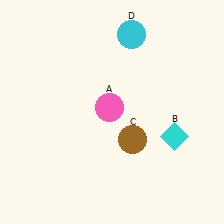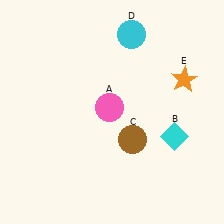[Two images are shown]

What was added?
An orange star (E) was added in Image 2.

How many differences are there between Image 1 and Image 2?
There is 1 difference between the two images.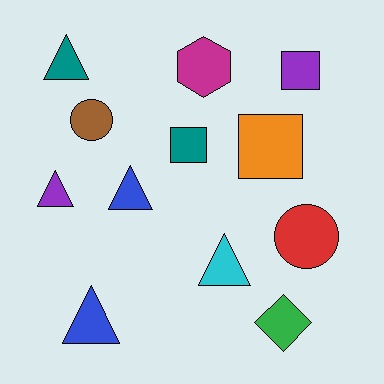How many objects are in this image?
There are 12 objects.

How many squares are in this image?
There are 3 squares.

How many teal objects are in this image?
There are 2 teal objects.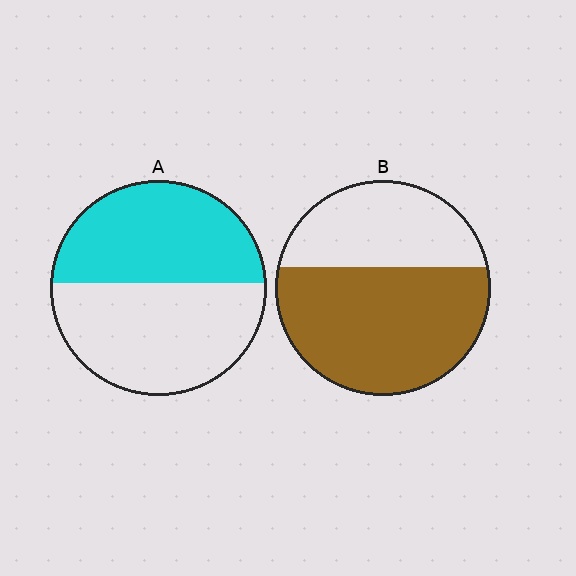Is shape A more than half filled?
Roughly half.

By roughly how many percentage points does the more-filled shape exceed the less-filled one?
By roughly 15 percentage points (B over A).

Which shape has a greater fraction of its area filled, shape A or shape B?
Shape B.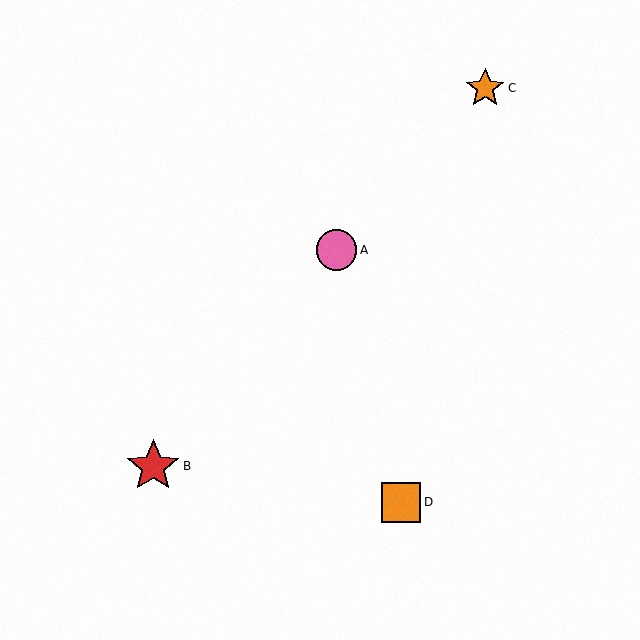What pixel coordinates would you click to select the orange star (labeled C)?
Click at (485, 88) to select the orange star C.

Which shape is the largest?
The red star (labeled B) is the largest.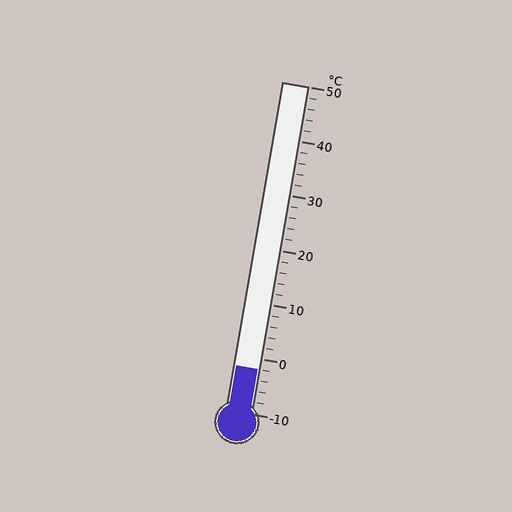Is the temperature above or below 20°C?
The temperature is below 20°C.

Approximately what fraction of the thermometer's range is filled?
The thermometer is filled to approximately 15% of its range.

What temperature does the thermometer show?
The thermometer shows approximately -2°C.